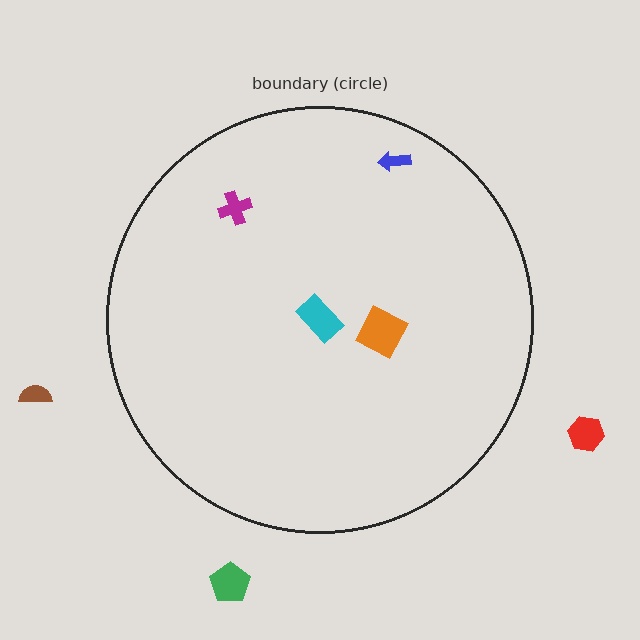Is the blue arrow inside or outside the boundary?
Inside.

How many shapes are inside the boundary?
4 inside, 3 outside.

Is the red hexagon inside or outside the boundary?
Outside.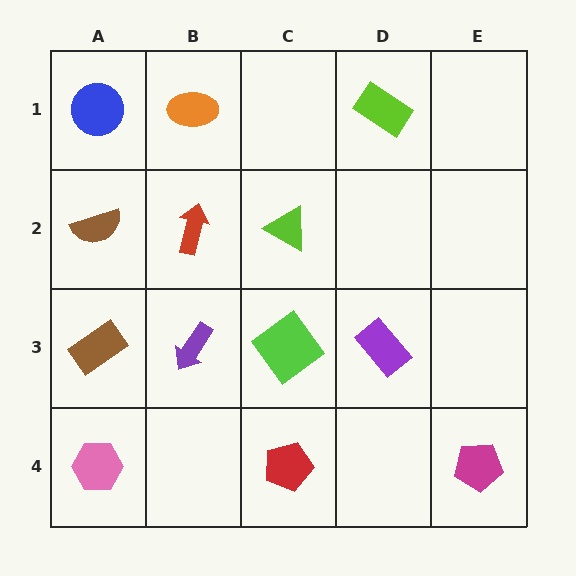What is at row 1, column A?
A blue circle.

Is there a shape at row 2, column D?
No, that cell is empty.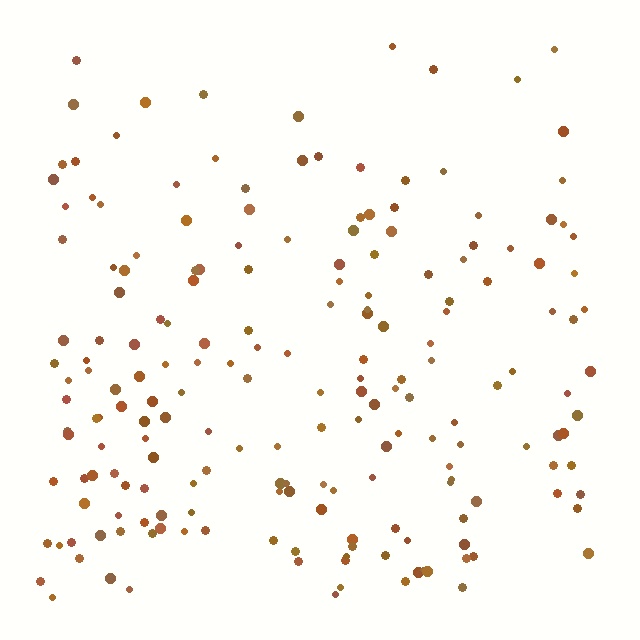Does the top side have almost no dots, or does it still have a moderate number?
Still a moderate number, just noticeably fewer than the bottom.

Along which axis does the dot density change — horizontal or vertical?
Vertical.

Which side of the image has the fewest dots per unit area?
The top.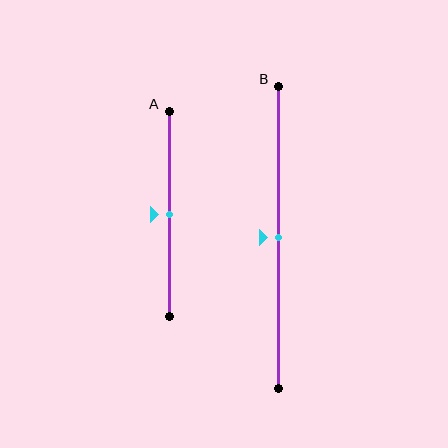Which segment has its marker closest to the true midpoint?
Segment A has its marker closest to the true midpoint.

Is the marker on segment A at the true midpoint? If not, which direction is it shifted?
Yes, the marker on segment A is at the true midpoint.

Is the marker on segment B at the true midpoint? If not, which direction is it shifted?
Yes, the marker on segment B is at the true midpoint.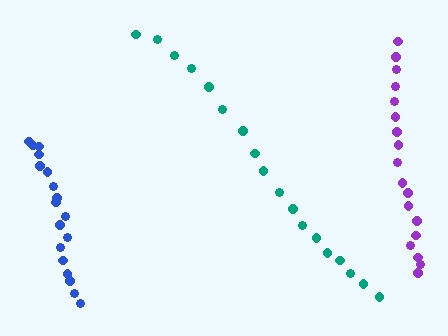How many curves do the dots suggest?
There are 3 distinct paths.